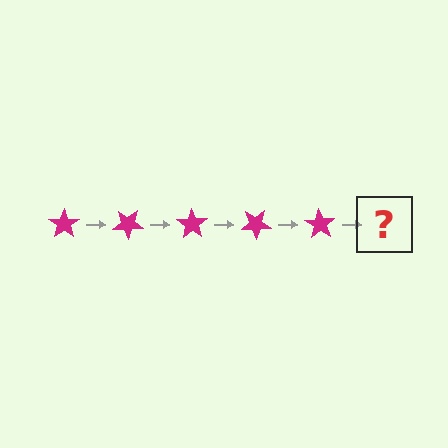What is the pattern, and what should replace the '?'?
The pattern is that the star rotates 35 degrees each step. The '?' should be a magenta star rotated 175 degrees.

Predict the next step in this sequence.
The next step is a magenta star rotated 175 degrees.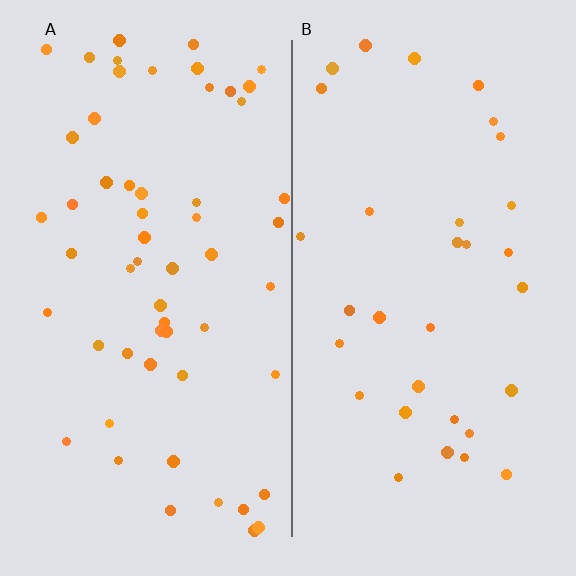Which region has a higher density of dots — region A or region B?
A (the left).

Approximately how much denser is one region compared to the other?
Approximately 1.8× — region A over region B.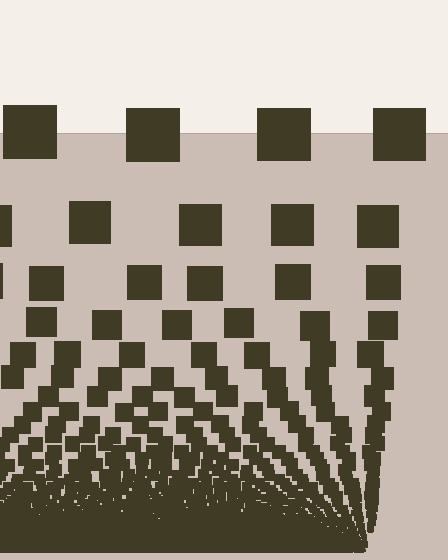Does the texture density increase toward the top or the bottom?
Density increases toward the bottom.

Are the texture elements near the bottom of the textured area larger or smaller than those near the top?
Smaller. The gradient is inverted — elements near the bottom are smaller and denser.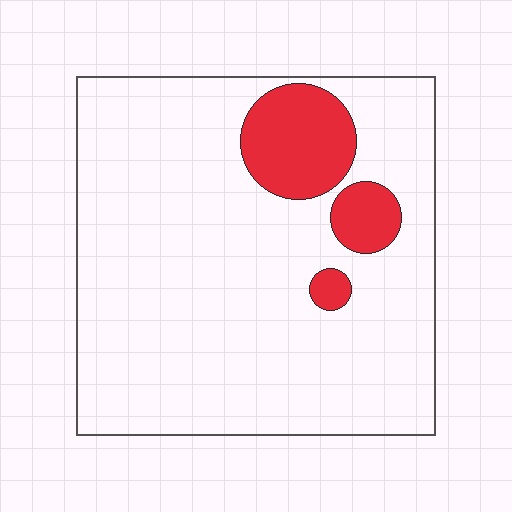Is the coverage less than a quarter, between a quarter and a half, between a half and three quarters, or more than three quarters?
Less than a quarter.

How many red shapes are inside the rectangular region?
3.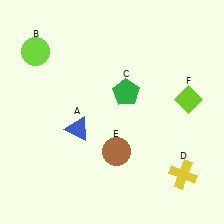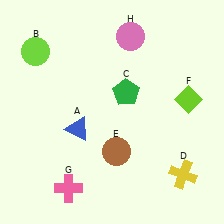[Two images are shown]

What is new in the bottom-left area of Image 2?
A pink cross (G) was added in the bottom-left area of Image 2.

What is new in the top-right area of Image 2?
A pink circle (H) was added in the top-right area of Image 2.